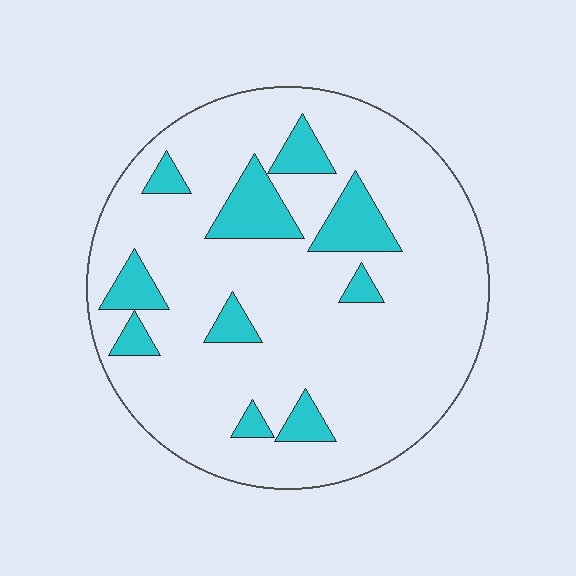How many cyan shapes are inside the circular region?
10.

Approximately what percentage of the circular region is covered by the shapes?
Approximately 15%.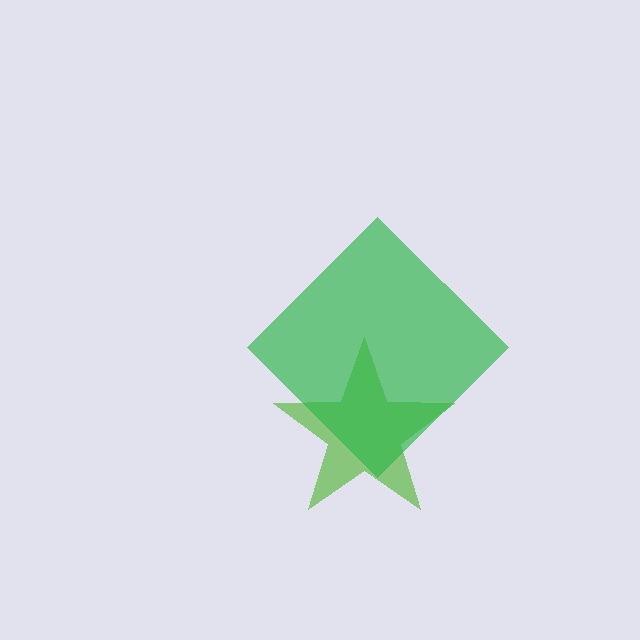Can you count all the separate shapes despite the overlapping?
Yes, there are 2 separate shapes.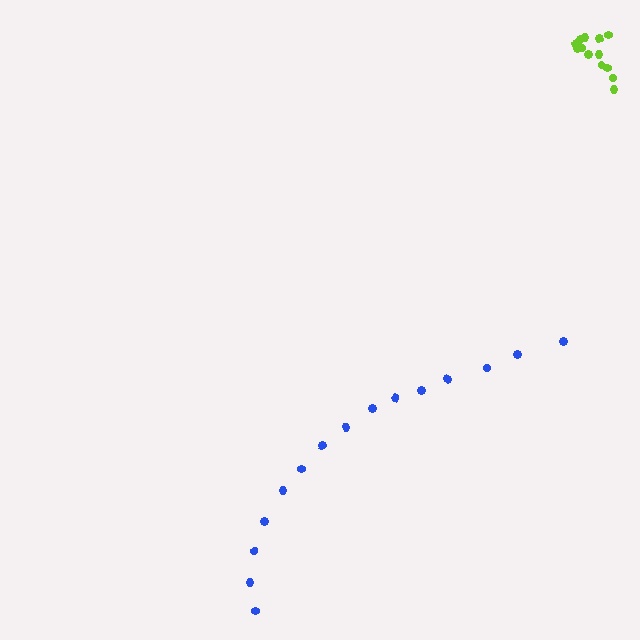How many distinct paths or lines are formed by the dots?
There are 2 distinct paths.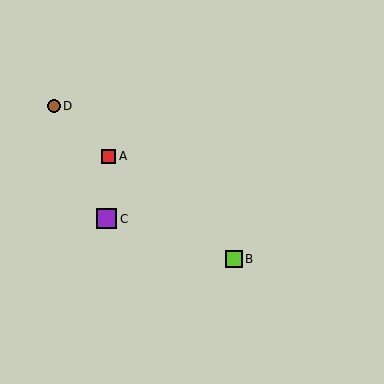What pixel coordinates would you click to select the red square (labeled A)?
Click at (109, 156) to select the red square A.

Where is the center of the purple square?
The center of the purple square is at (107, 219).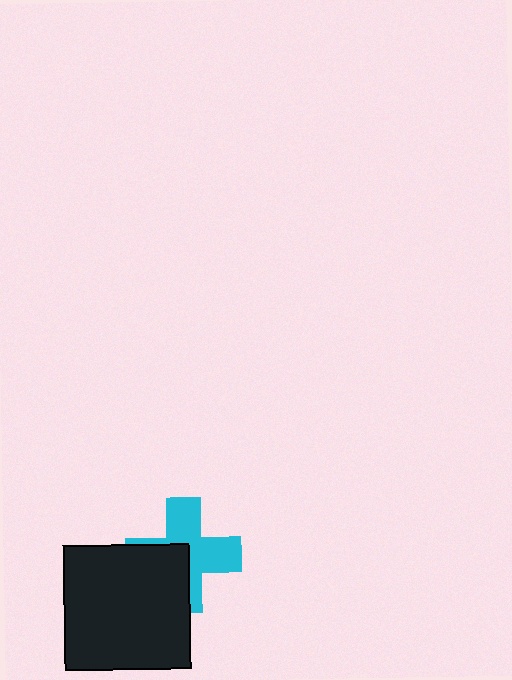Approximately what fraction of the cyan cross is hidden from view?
Roughly 41% of the cyan cross is hidden behind the black square.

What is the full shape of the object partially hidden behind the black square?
The partially hidden object is a cyan cross.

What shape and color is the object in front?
The object in front is a black square.